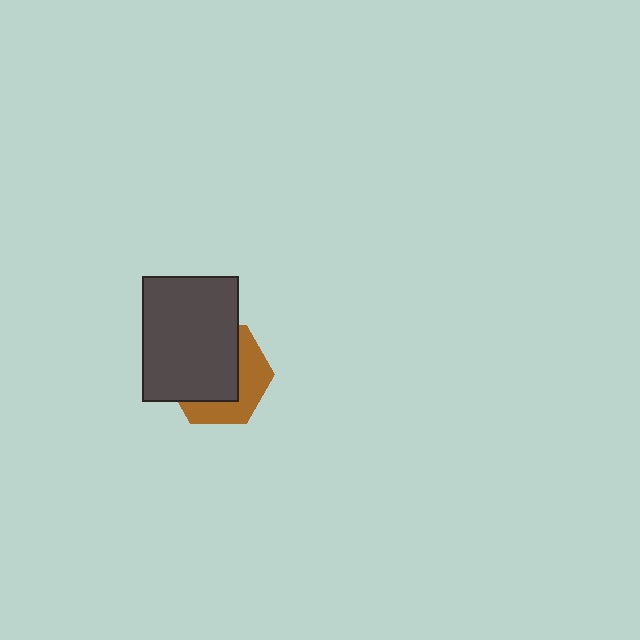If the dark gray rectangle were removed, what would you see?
You would see the complete brown hexagon.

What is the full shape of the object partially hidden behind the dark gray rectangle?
The partially hidden object is a brown hexagon.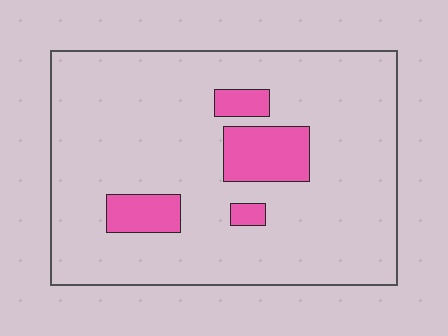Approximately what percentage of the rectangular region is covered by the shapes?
Approximately 10%.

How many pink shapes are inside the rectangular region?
4.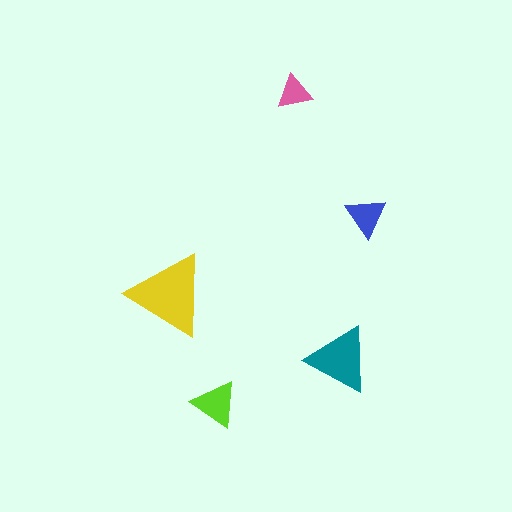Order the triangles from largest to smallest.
the yellow one, the teal one, the lime one, the blue one, the pink one.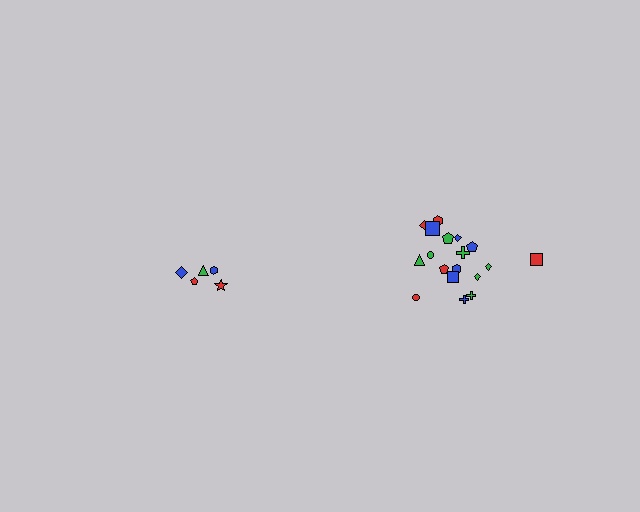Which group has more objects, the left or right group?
The right group.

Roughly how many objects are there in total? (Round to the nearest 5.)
Roughly 25 objects in total.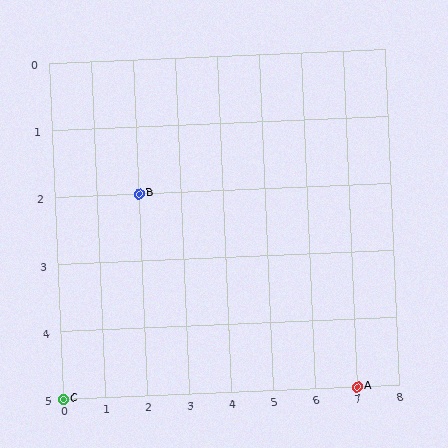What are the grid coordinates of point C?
Point C is at grid coordinates (0, 5).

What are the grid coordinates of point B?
Point B is at grid coordinates (2, 2).